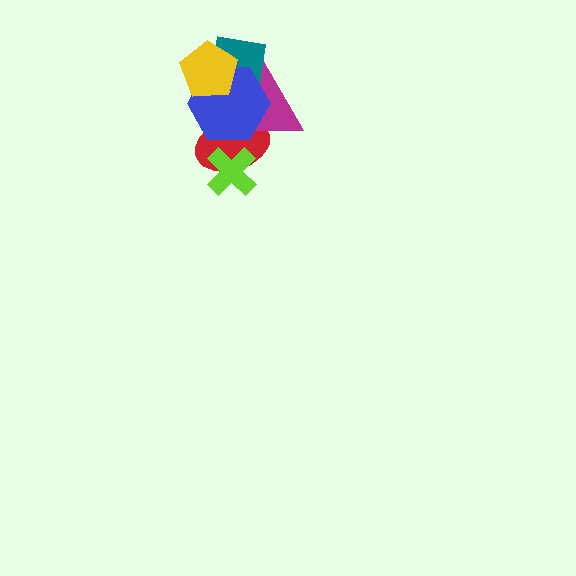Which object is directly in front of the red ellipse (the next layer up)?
The magenta triangle is directly in front of the red ellipse.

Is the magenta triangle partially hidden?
Yes, it is partially covered by another shape.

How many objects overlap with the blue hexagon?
4 objects overlap with the blue hexagon.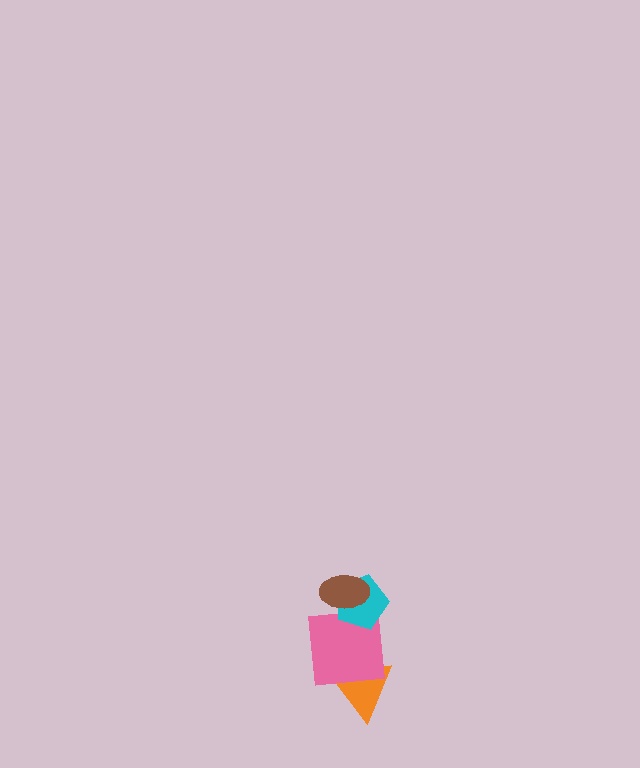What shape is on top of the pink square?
The cyan pentagon is on top of the pink square.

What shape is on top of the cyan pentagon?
The brown ellipse is on top of the cyan pentagon.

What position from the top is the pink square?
The pink square is 3rd from the top.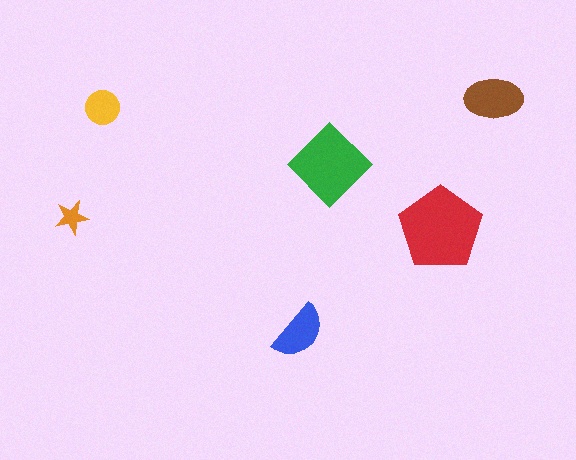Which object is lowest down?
The blue semicircle is bottommost.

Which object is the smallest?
The orange star.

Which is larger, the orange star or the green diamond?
The green diamond.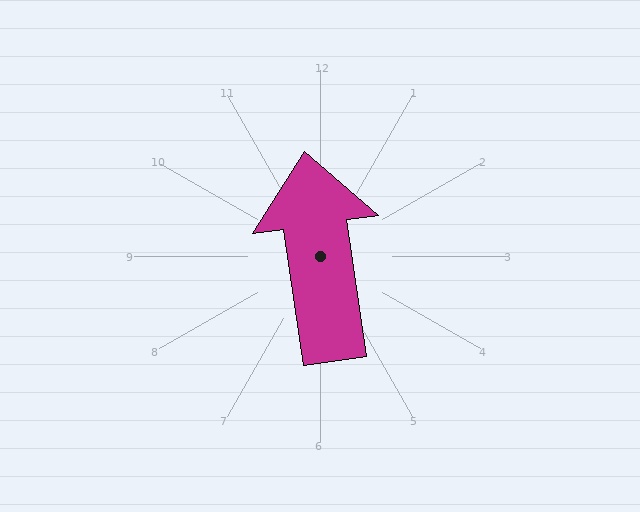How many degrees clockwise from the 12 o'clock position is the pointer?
Approximately 352 degrees.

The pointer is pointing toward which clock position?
Roughly 12 o'clock.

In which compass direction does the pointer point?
North.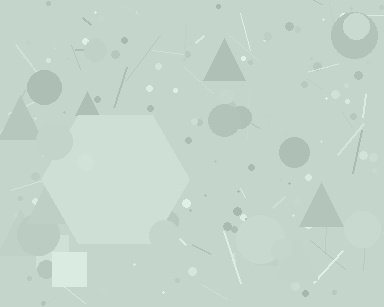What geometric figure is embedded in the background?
A hexagon is embedded in the background.